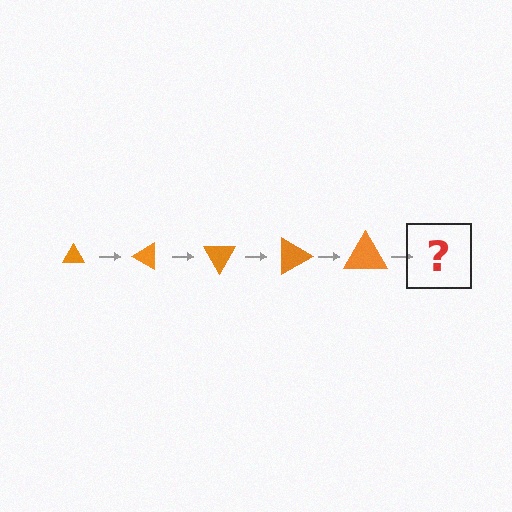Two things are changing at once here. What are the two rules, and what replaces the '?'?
The two rules are that the triangle grows larger each step and it rotates 30 degrees each step. The '?' should be a triangle, larger than the previous one and rotated 150 degrees from the start.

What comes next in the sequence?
The next element should be a triangle, larger than the previous one and rotated 150 degrees from the start.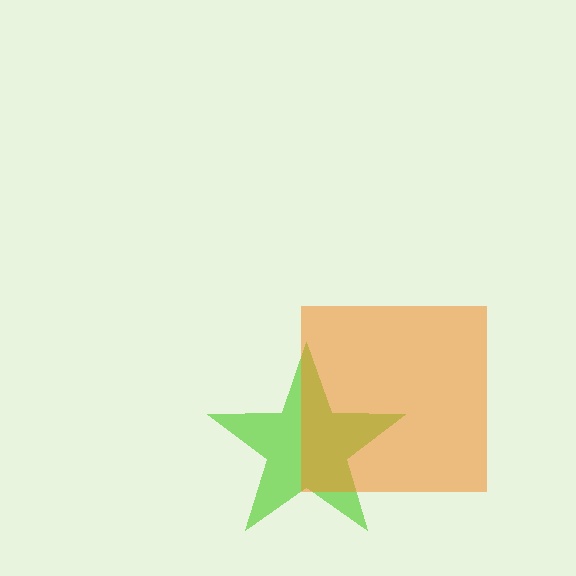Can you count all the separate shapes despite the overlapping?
Yes, there are 2 separate shapes.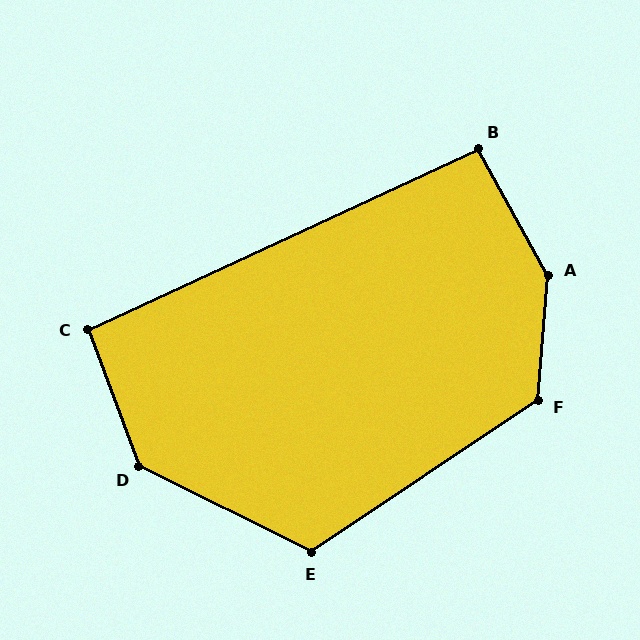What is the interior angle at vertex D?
Approximately 137 degrees (obtuse).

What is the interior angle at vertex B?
Approximately 94 degrees (approximately right).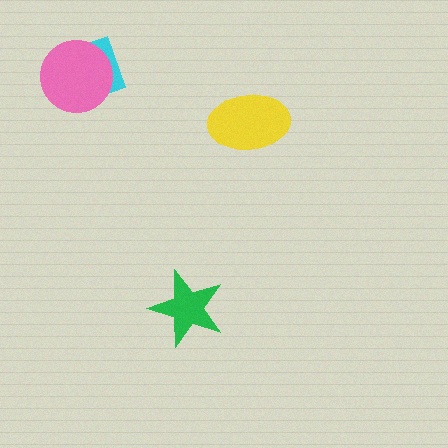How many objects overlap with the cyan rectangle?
1 object overlaps with the cyan rectangle.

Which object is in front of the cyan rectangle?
The pink circle is in front of the cyan rectangle.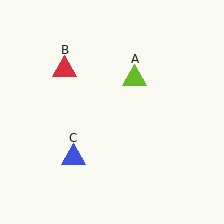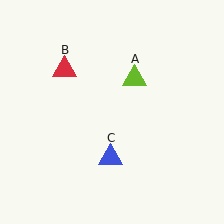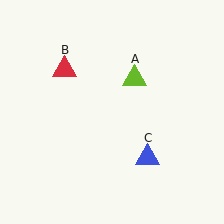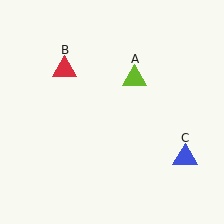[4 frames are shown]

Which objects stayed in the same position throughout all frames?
Lime triangle (object A) and red triangle (object B) remained stationary.